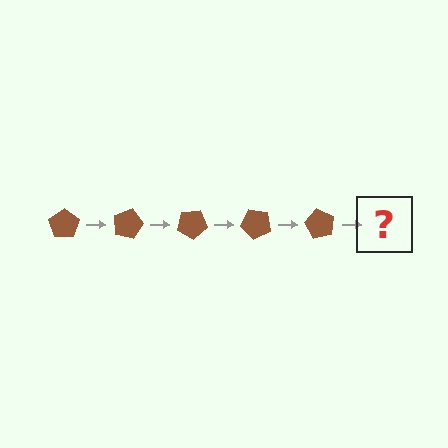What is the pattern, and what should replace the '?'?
The pattern is that the pentagon rotates 15 degrees each step. The '?' should be a brown pentagon rotated 75 degrees.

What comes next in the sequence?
The next element should be a brown pentagon rotated 75 degrees.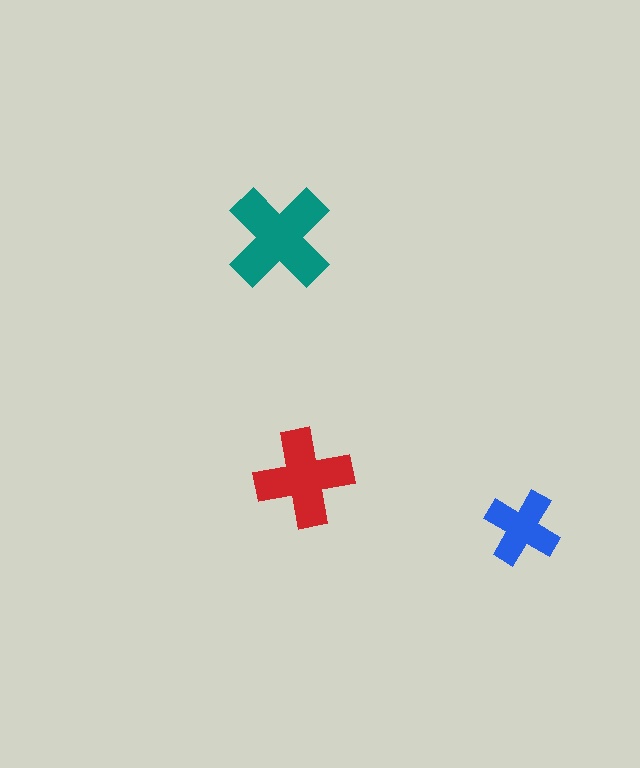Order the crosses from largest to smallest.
the teal one, the red one, the blue one.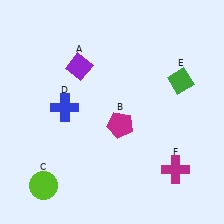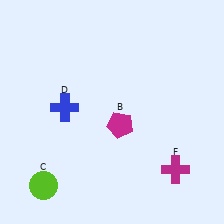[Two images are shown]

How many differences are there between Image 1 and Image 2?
There are 2 differences between the two images.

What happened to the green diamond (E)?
The green diamond (E) was removed in Image 2. It was in the top-right area of Image 1.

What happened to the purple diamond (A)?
The purple diamond (A) was removed in Image 2. It was in the top-left area of Image 1.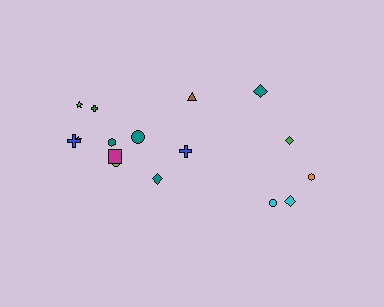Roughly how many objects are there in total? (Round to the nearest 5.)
Roughly 15 objects in total.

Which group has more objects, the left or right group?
The left group.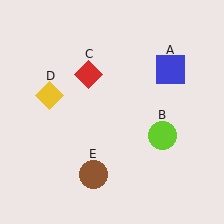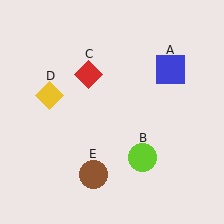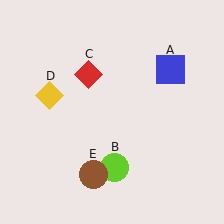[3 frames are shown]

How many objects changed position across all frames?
1 object changed position: lime circle (object B).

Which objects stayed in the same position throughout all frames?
Blue square (object A) and red diamond (object C) and yellow diamond (object D) and brown circle (object E) remained stationary.